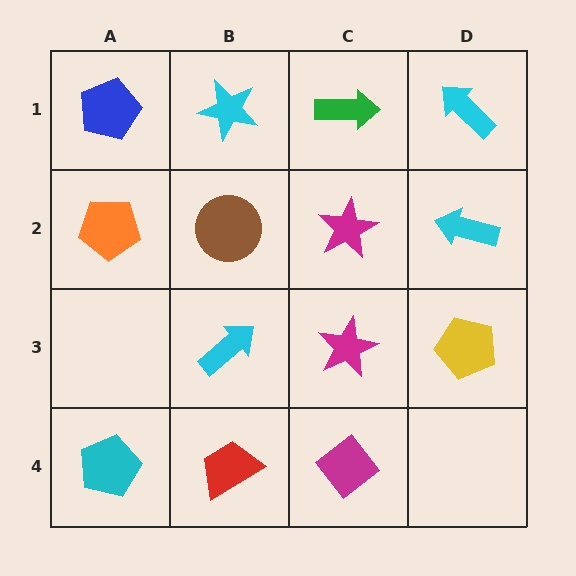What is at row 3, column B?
A cyan arrow.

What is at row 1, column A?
A blue pentagon.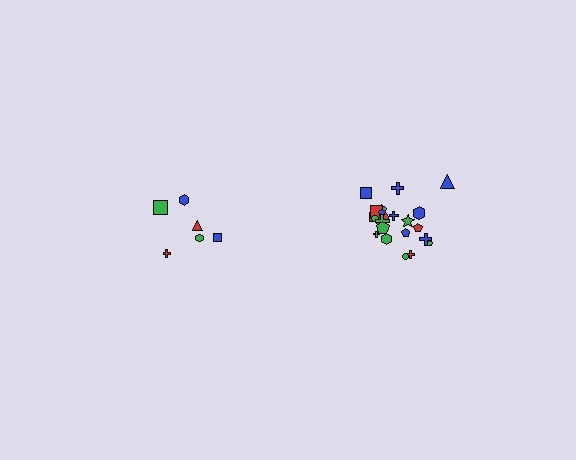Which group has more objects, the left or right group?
The right group.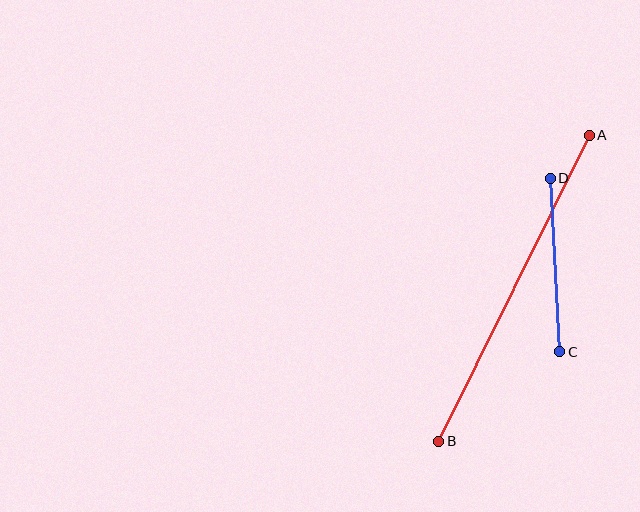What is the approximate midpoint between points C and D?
The midpoint is at approximately (555, 265) pixels.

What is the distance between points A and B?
The distance is approximately 341 pixels.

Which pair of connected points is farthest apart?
Points A and B are farthest apart.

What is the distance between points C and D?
The distance is approximately 174 pixels.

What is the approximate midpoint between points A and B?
The midpoint is at approximately (514, 288) pixels.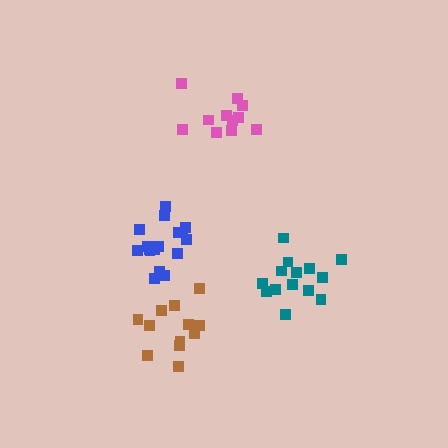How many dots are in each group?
Group 1: 12 dots, Group 2: 14 dots, Group 3: 11 dots, Group 4: 17 dots (54 total).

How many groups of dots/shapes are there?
There are 4 groups.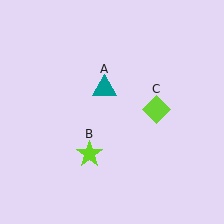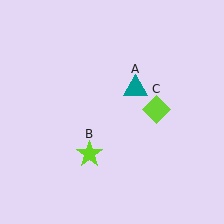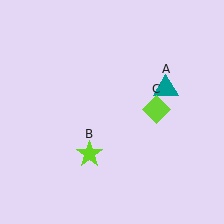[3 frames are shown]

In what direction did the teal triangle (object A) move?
The teal triangle (object A) moved right.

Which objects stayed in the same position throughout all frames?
Lime star (object B) and lime diamond (object C) remained stationary.